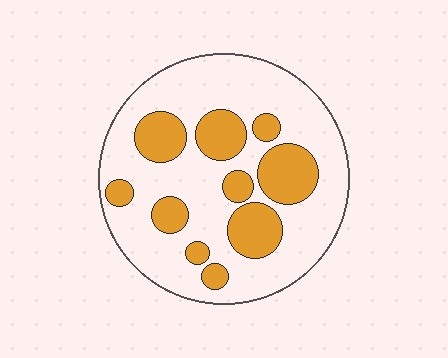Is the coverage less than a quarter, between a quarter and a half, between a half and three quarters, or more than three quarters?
Between a quarter and a half.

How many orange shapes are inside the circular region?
10.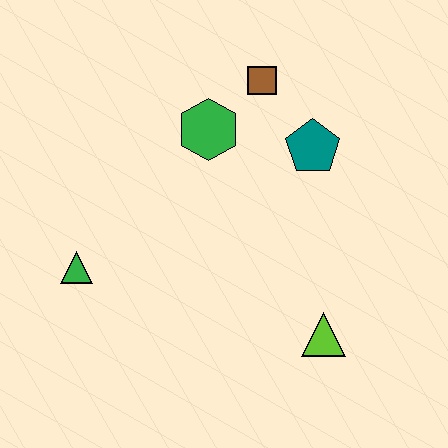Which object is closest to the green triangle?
The green hexagon is closest to the green triangle.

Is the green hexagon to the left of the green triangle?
No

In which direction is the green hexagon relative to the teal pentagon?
The green hexagon is to the left of the teal pentagon.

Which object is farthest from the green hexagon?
The lime triangle is farthest from the green hexagon.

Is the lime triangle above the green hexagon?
No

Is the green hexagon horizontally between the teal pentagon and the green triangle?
Yes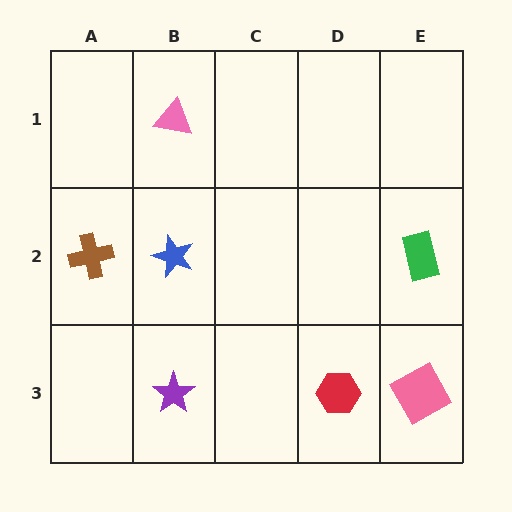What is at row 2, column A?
A brown cross.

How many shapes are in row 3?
3 shapes.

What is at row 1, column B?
A pink triangle.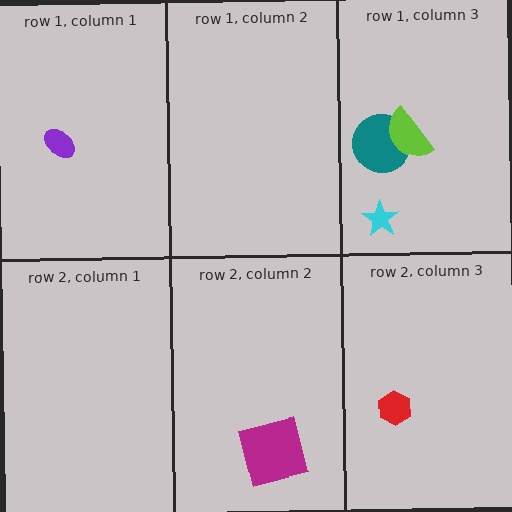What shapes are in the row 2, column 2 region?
The magenta square.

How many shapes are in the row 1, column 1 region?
1.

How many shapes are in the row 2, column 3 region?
1.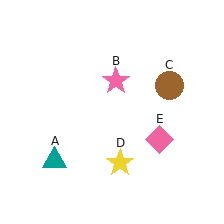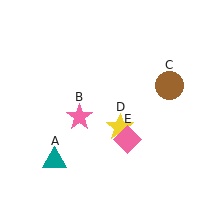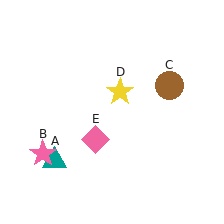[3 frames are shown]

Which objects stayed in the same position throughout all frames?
Teal triangle (object A) and brown circle (object C) remained stationary.